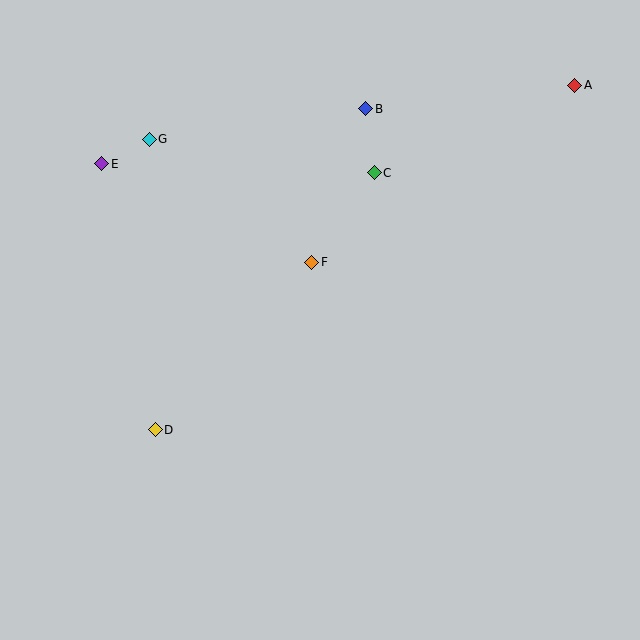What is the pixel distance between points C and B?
The distance between C and B is 65 pixels.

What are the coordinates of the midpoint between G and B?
The midpoint between G and B is at (257, 124).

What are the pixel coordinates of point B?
Point B is at (366, 109).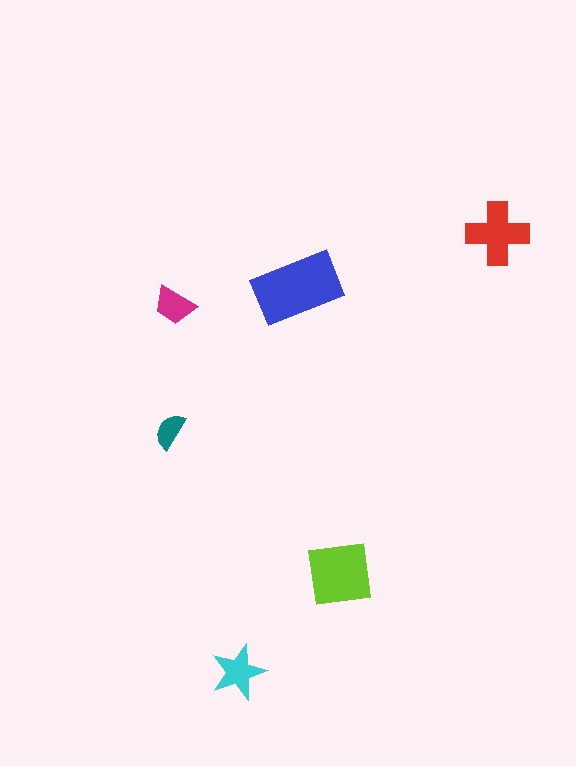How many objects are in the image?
There are 6 objects in the image.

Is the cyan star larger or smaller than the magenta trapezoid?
Larger.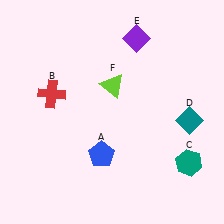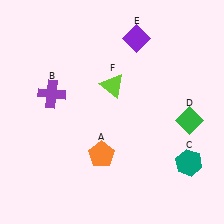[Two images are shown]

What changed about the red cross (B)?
In Image 1, B is red. In Image 2, it changed to purple.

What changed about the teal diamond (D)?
In Image 1, D is teal. In Image 2, it changed to green.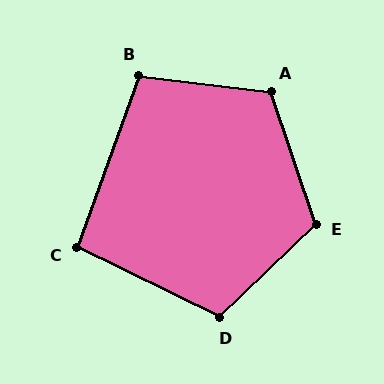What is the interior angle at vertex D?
Approximately 110 degrees (obtuse).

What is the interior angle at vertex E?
Approximately 115 degrees (obtuse).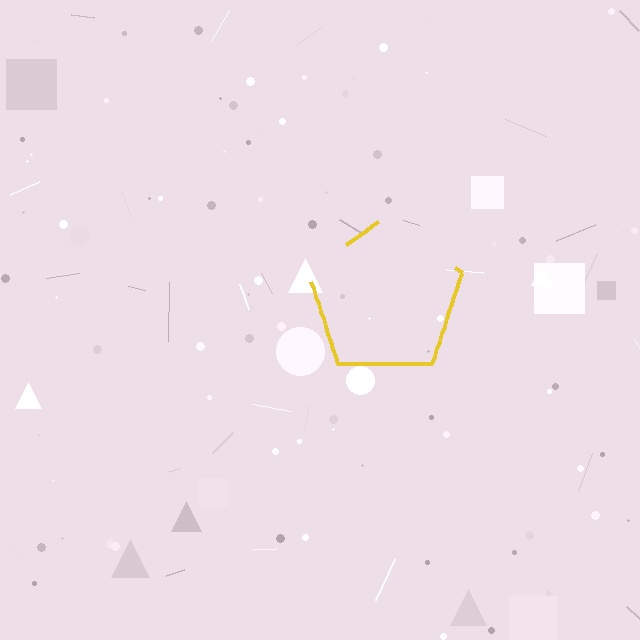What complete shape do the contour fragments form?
The contour fragments form a pentagon.